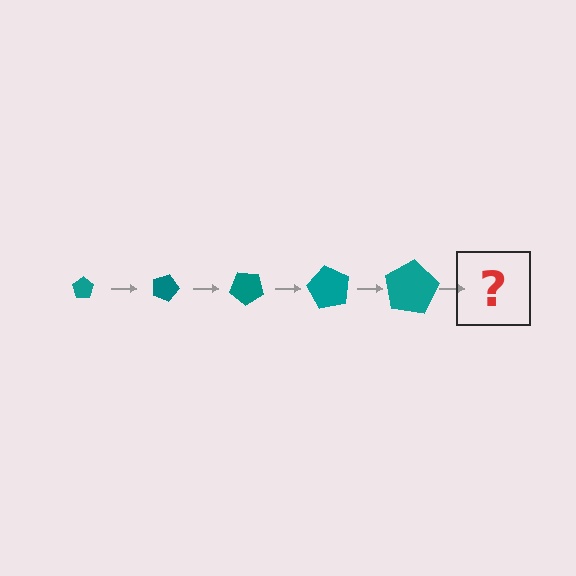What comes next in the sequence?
The next element should be a pentagon, larger than the previous one and rotated 100 degrees from the start.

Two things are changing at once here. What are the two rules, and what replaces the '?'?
The two rules are that the pentagon grows larger each step and it rotates 20 degrees each step. The '?' should be a pentagon, larger than the previous one and rotated 100 degrees from the start.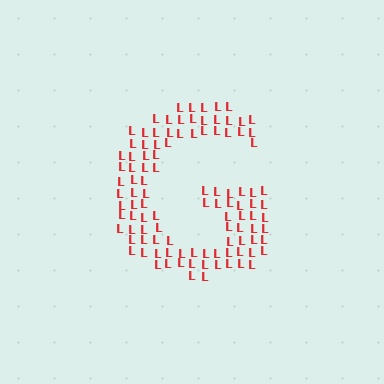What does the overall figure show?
The overall figure shows the letter G.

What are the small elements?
The small elements are letter L's.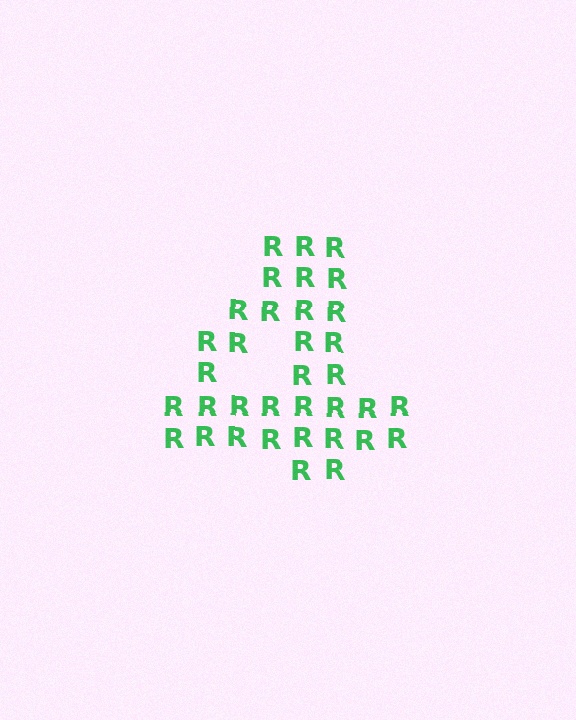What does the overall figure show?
The overall figure shows the digit 4.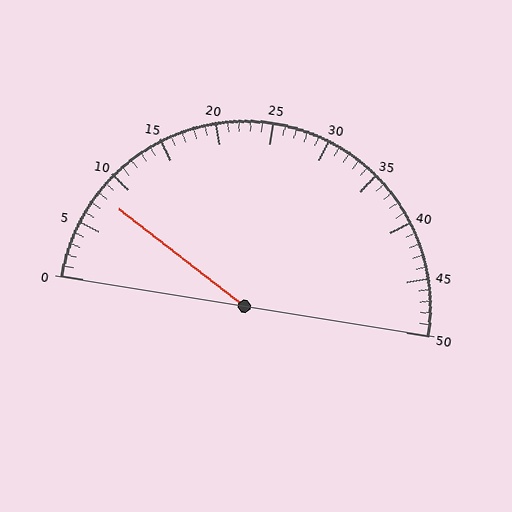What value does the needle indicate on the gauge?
The needle indicates approximately 8.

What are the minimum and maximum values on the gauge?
The gauge ranges from 0 to 50.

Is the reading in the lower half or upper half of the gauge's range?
The reading is in the lower half of the range (0 to 50).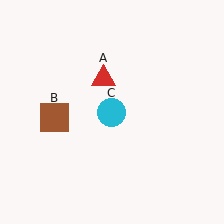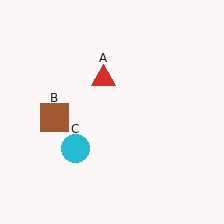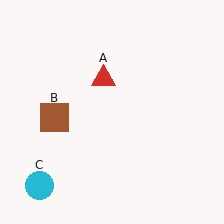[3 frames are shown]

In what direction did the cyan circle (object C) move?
The cyan circle (object C) moved down and to the left.